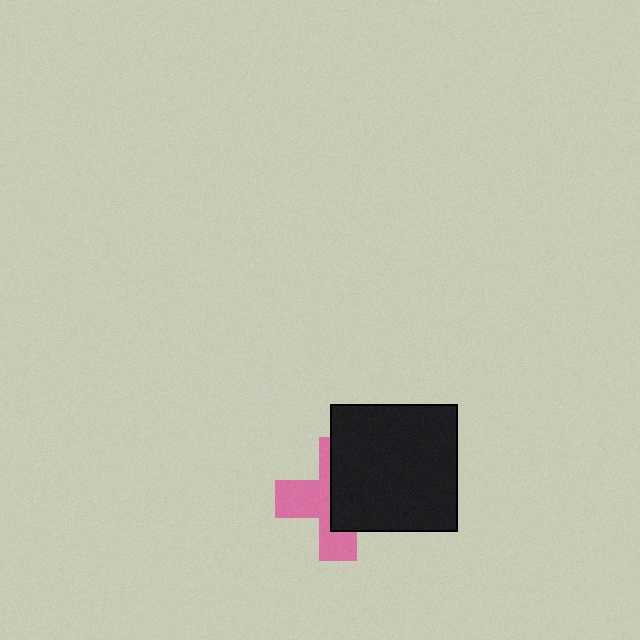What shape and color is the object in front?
The object in front is a black square.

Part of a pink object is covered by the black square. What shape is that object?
It is a cross.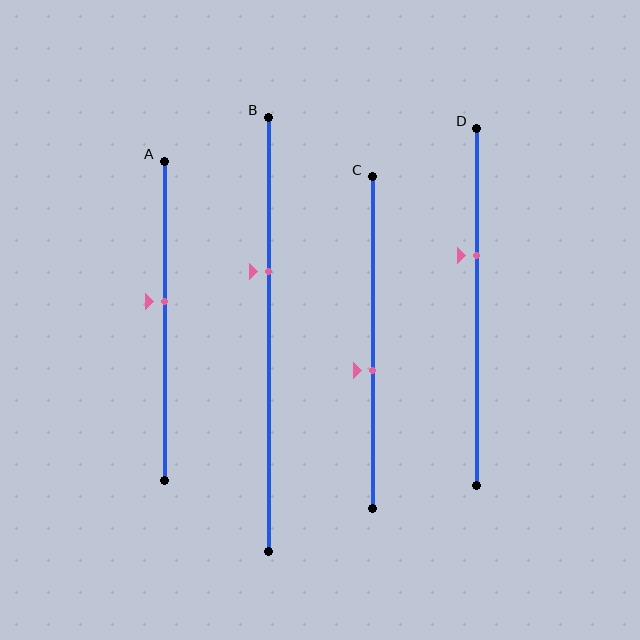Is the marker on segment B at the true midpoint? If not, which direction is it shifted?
No, the marker on segment B is shifted upward by about 14% of the segment length.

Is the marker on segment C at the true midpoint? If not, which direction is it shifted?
No, the marker on segment C is shifted downward by about 8% of the segment length.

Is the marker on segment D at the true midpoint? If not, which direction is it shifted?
No, the marker on segment D is shifted upward by about 14% of the segment length.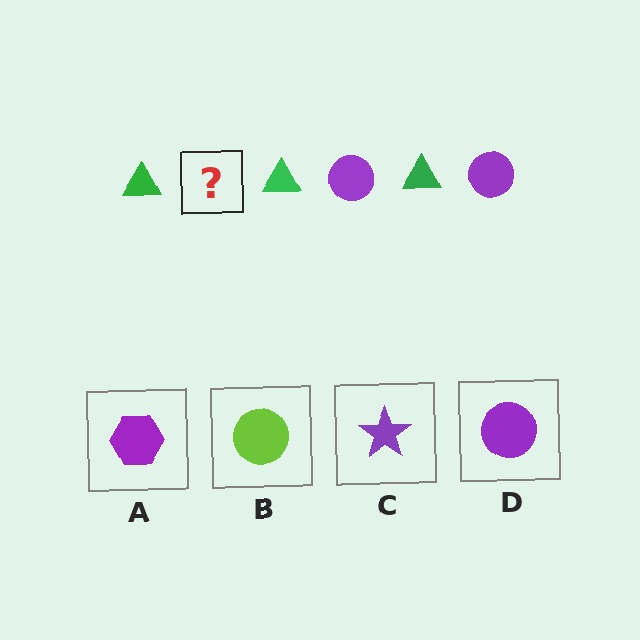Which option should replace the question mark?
Option D.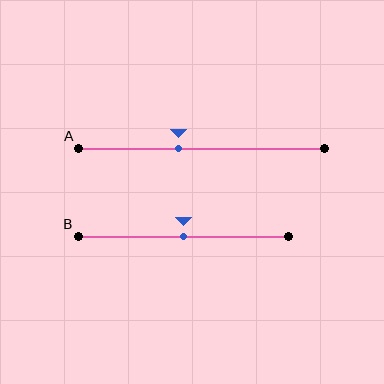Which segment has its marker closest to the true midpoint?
Segment B has its marker closest to the true midpoint.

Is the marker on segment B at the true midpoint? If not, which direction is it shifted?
Yes, the marker on segment B is at the true midpoint.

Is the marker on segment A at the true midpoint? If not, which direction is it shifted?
No, the marker on segment A is shifted to the left by about 9% of the segment length.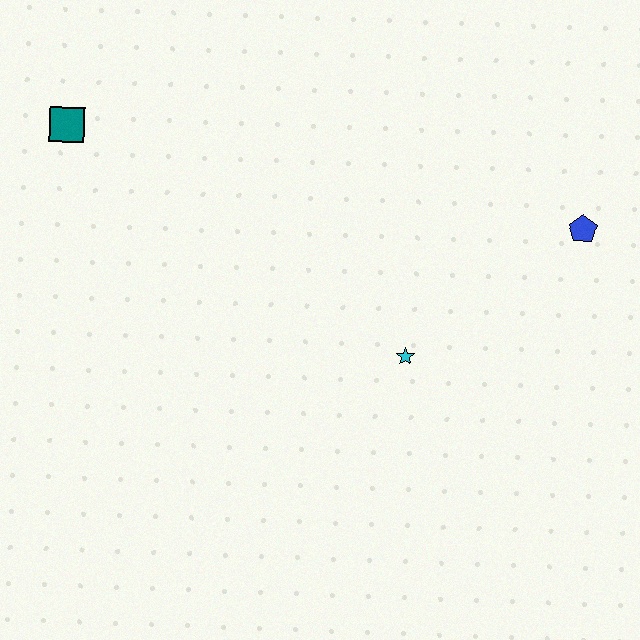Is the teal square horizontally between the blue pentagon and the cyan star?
No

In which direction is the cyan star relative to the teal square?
The cyan star is to the right of the teal square.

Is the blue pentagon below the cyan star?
No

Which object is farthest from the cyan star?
The teal square is farthest from the cyan star.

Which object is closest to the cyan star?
The blue pentagon is closest to the cyan star.